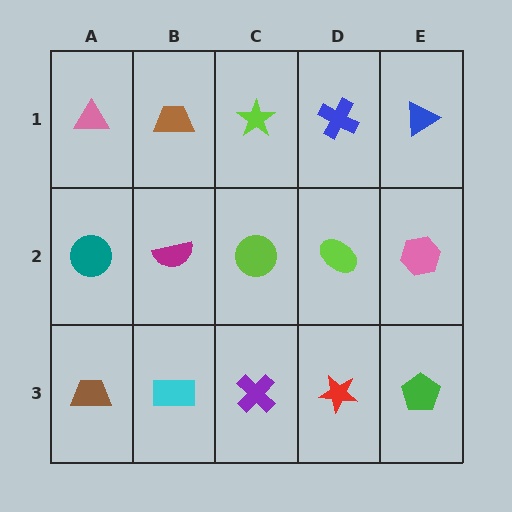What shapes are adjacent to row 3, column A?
A teal circle (row 2, column A), a cyan rectangle (row 3, column B).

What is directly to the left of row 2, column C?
A magenta semicircle.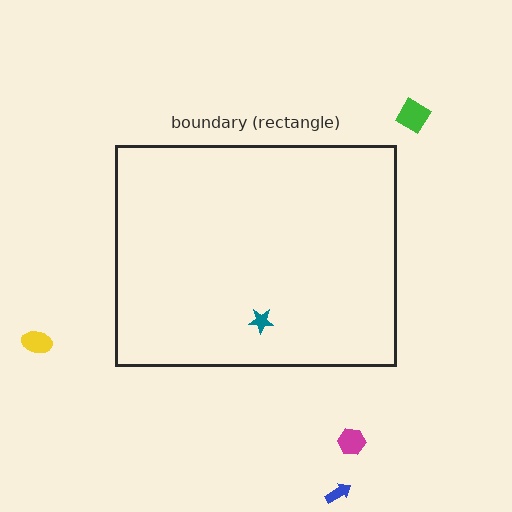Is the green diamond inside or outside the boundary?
Outside.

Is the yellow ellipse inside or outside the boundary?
Outside.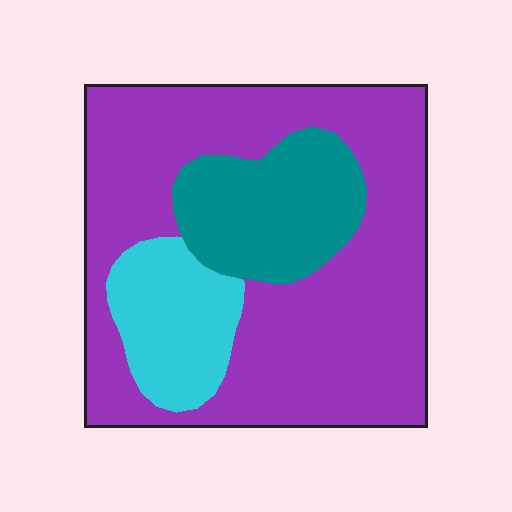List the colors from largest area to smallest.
From largest to smallest: purple, teal, cyan.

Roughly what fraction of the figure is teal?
Teal covers 19% of the figure.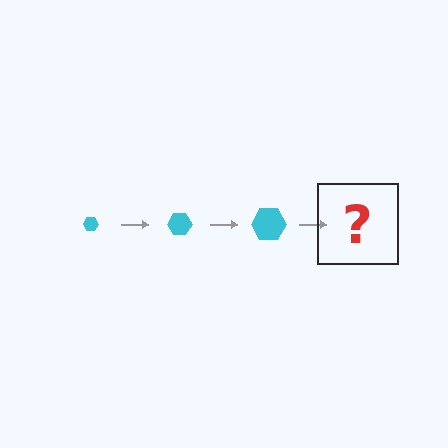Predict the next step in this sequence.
The next step is a cyan hexagon, larger than the previous one.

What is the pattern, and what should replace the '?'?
The pattern is that the hexagon gets progressively larger each step. The '?' should be a cyan hexagon, larger than the previous one.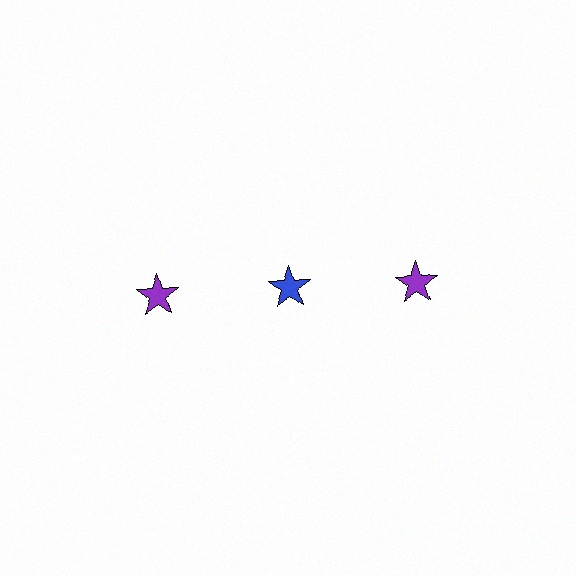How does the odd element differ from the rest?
It has a different color: blue instead of purple.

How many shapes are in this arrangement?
There are 3 shapes arranged in a grid pattern.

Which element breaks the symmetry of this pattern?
The blue star in the top row, second from left column breaks the symmetry. All other shapes are purple stars.